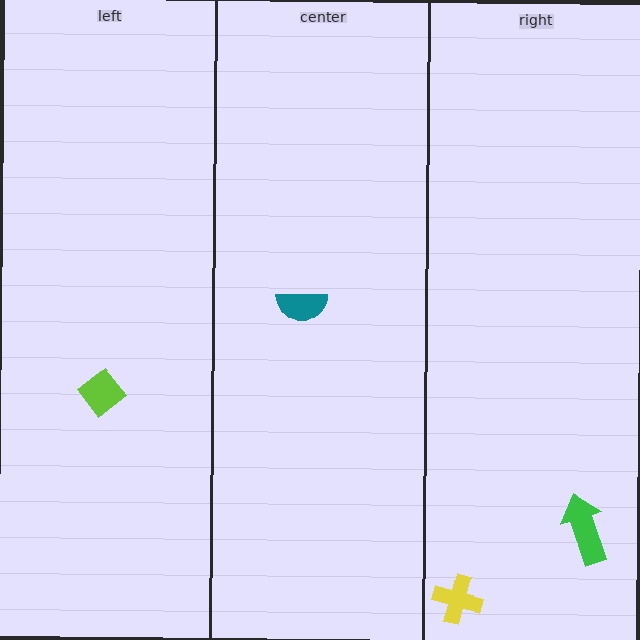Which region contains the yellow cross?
The right region.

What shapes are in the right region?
The yellow cross, the green arrow.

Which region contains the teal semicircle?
The center region.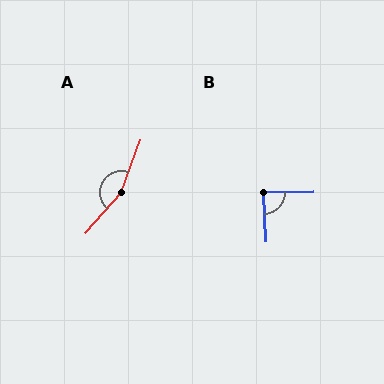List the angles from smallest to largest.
B (87°), A (159°).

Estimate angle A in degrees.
Approximately 159 degrees.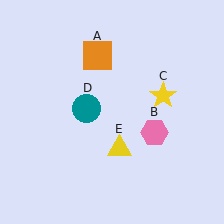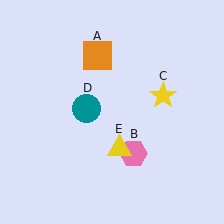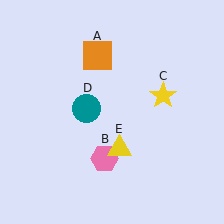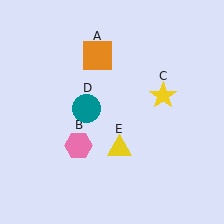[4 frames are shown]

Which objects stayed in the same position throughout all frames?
Orange square (object A) and yellow star (object C) and teal circle (object D) and yellow triangle (object E) remained stationary.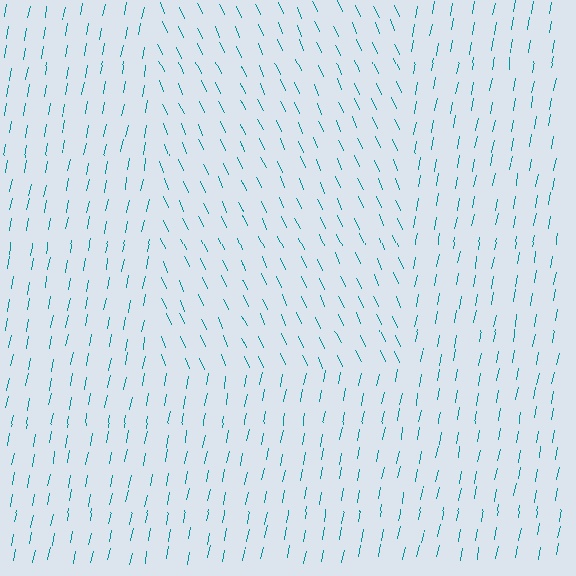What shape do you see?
I see a rectangle.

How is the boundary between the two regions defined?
The boundary is defined purely by a change in line orientation (approximately 35 degrees difference). All lines are the same color and thickness.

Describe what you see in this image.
The image is filled with small teal line segments. A rectangle region in the image has lines oriented differently from the surrounding lines, creating a visible texture boundary.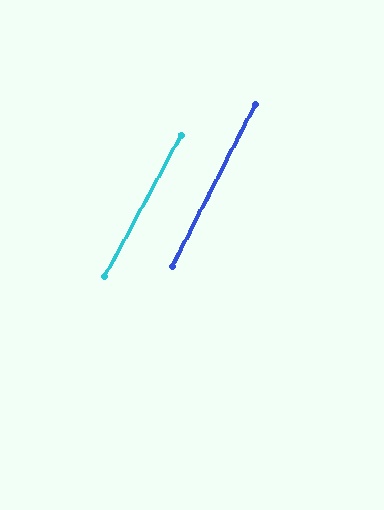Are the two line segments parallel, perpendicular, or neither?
Parallel — their directions differ by only 1.4°.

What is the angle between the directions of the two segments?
Approximately 1 degree.